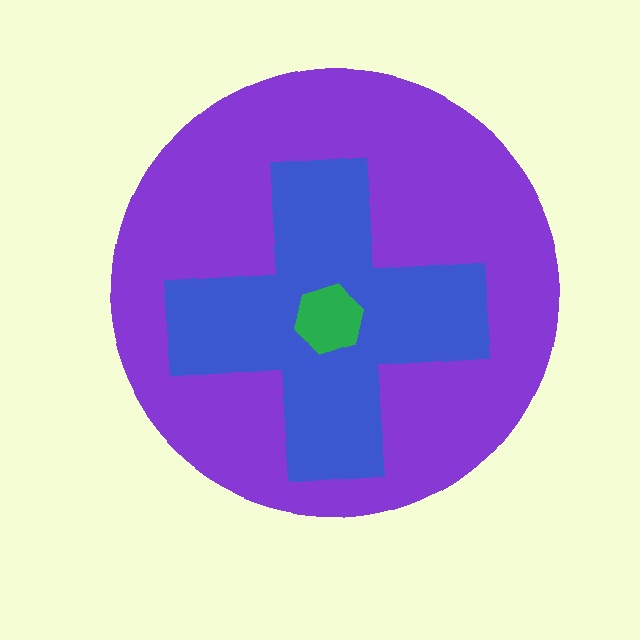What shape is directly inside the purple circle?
The blue cross.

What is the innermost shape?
The green hexagon.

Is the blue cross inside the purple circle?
Yes.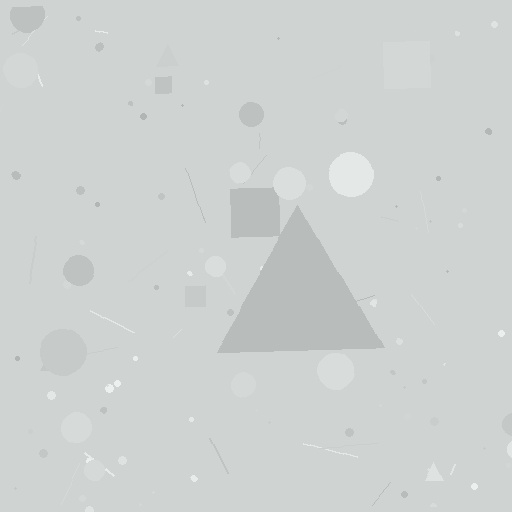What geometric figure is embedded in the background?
A triangle is embedded in the background.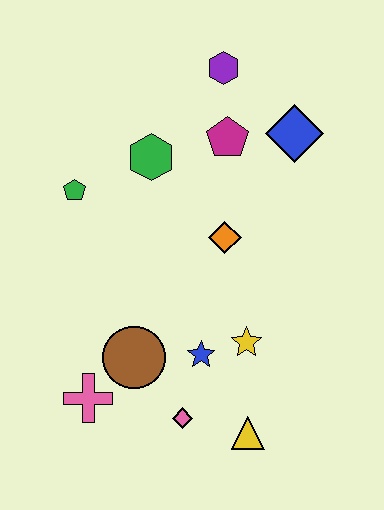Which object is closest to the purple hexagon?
The magenta pentagon is closest to the purple hexagon.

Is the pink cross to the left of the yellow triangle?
Yes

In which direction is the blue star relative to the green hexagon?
The blue star is below the green hexagon.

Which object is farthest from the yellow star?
The purple hexagon is farthest from the yellow star.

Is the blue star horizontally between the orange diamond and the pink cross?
Yes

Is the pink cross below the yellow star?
Yes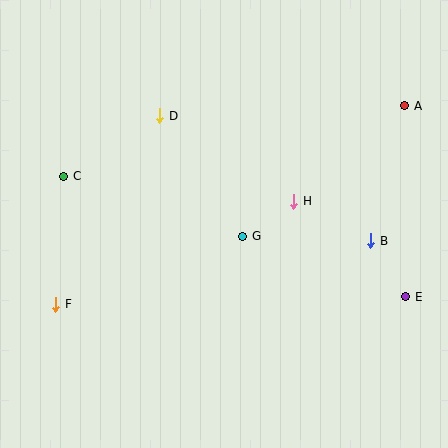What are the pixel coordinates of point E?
Point E is at (406, 297).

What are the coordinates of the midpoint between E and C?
The midpoint between E and C is at (235, 237).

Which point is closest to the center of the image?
Point G at (243, 236) is closest to the center.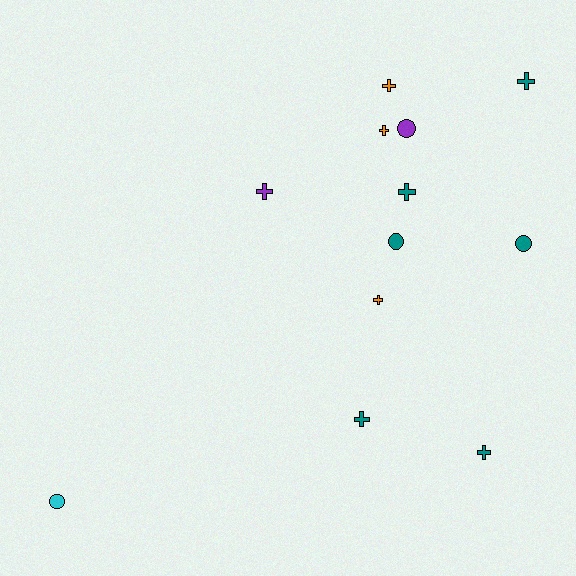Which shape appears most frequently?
Cross, with 8 objects.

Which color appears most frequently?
Teal, with 6 objects.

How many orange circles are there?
There are no orange circles.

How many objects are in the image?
There are 12 objects.